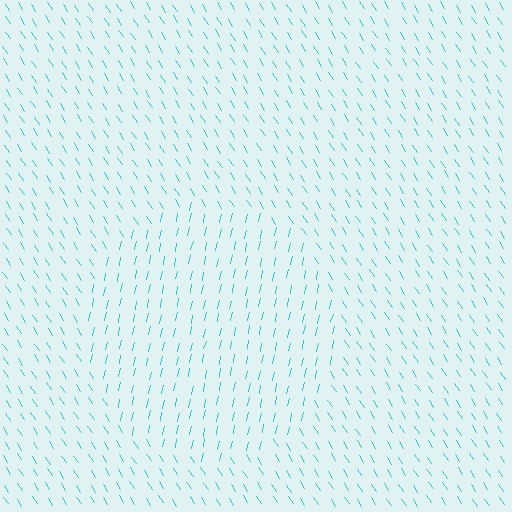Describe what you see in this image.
The image is filled with small cyan line segments. A circle region in the image has lines oriented differently from the surrounding lines, creating a visible texture boundary.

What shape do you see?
I see a circle.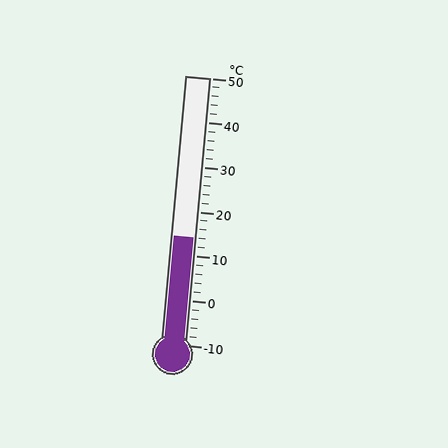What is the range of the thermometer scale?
The thermometer scale ranges from -10°C to 50°C.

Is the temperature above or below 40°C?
The temperature is below 40°C.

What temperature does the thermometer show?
The thermometer shows approximately 14°C.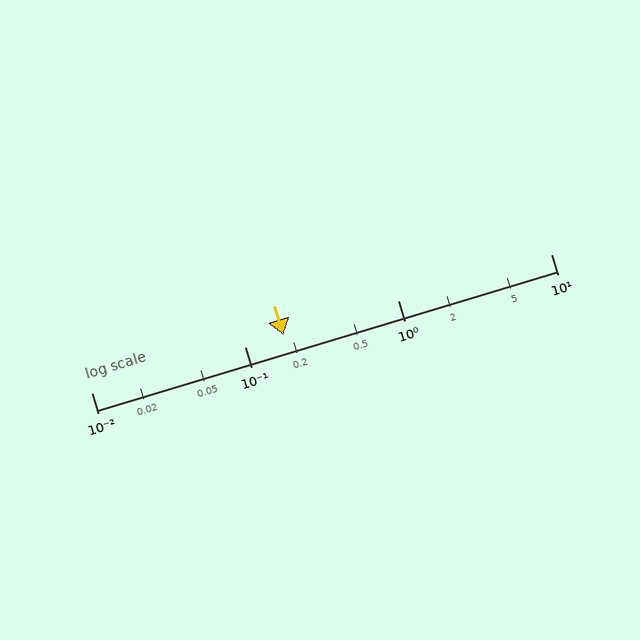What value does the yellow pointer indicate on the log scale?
The pointer indicates approximately 0.18.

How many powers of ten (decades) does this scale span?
The scale spans 3 decades, from 0.01 to 10.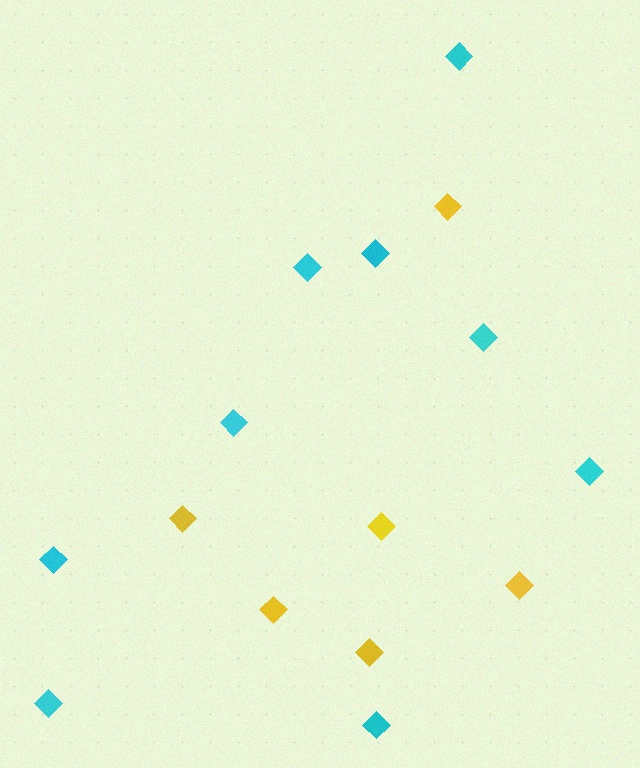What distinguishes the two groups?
There are 2 groups: one group of yellow diamonds (6) and one group of cyan diamonds (9).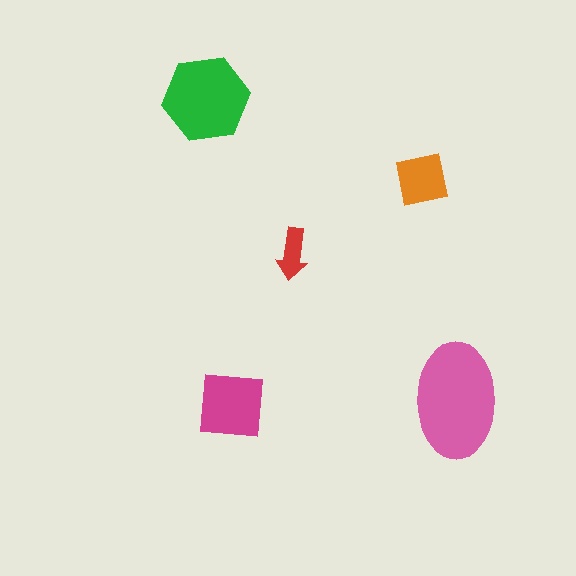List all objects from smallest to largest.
The red arrow, the orange square, the magenta square, the green hexagon, the pink ellipse.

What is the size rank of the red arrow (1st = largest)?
5th.